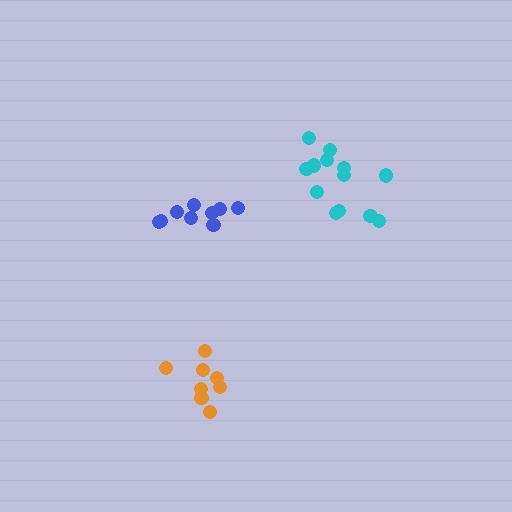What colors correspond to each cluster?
The clusters are colored: cyan, blue, orange.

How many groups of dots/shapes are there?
There are 3 groups.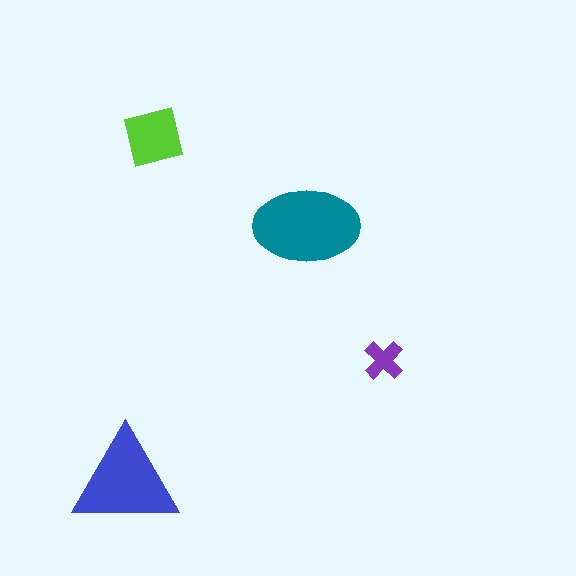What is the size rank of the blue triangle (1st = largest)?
2nd.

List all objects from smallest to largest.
The purple cross, the lime square, the blue triangle, the teal ellipse.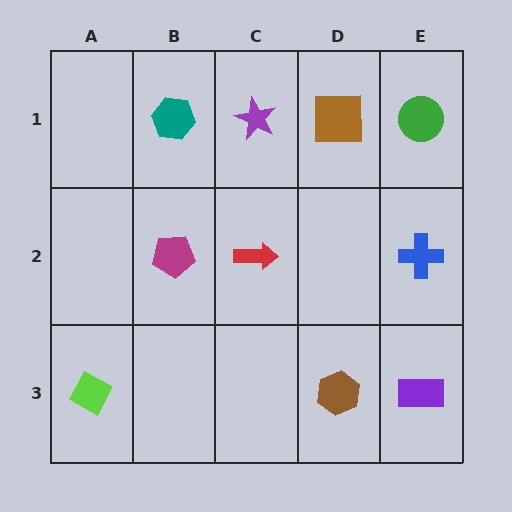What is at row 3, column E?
A purple rectangle.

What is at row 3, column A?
A lime diamond.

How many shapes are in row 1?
4 shapes.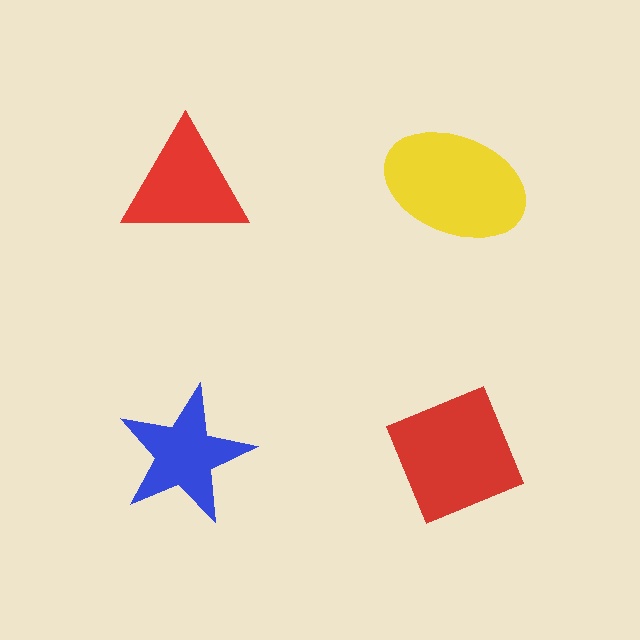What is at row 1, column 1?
A red triangle.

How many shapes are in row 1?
2 shapes.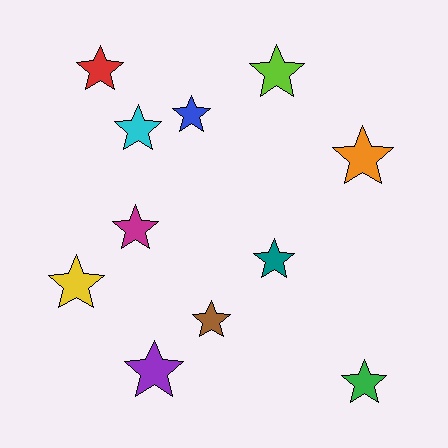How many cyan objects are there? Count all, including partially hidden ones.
There is 1 cyan object.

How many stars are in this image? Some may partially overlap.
There are 11 stars.